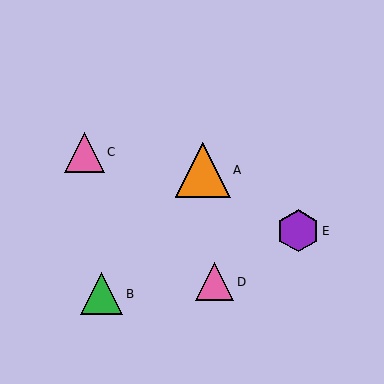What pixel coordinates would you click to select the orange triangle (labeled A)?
Click at (203, 170) to select the orange triangle A.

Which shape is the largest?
The orange triangle (labeled A) is the largest.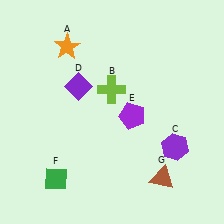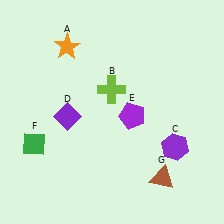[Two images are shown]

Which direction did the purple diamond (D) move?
The purple diamond (D) moved down.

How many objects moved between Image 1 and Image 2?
2 objects moved between the two images.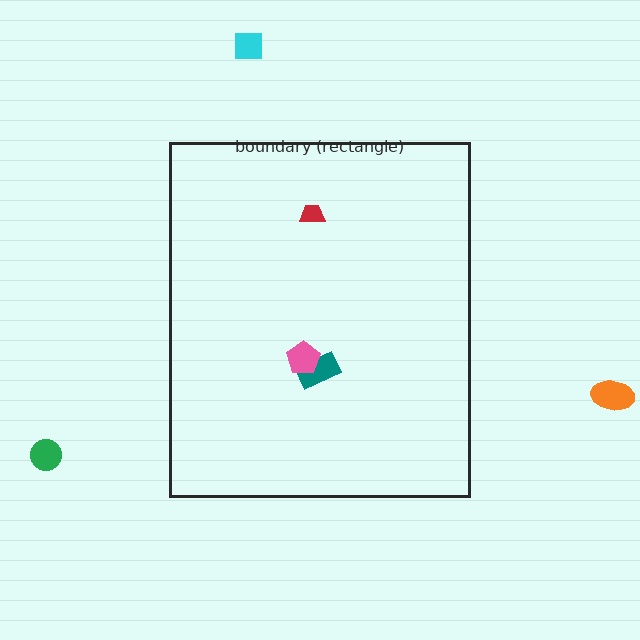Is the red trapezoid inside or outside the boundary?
Inside.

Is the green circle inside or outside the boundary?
Outside.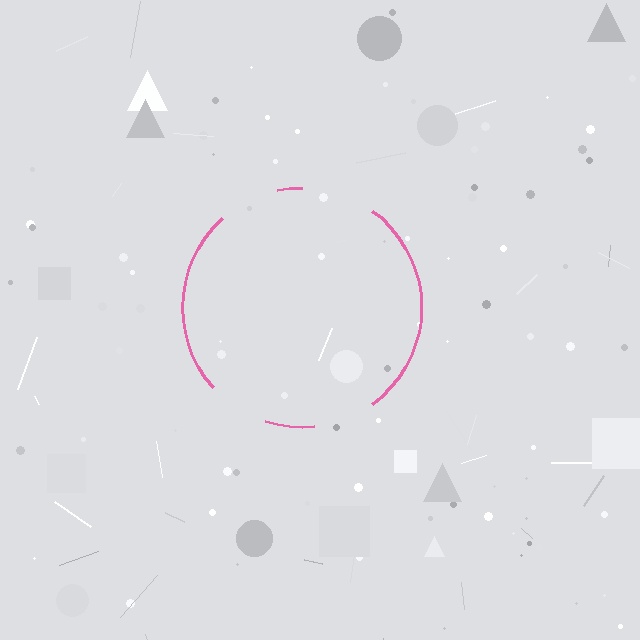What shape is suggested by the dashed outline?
The dashed outline suggests a circle.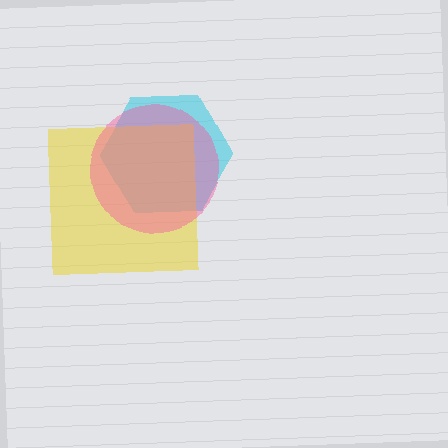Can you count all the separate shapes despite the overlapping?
Yes, there are 3 separate shapes.